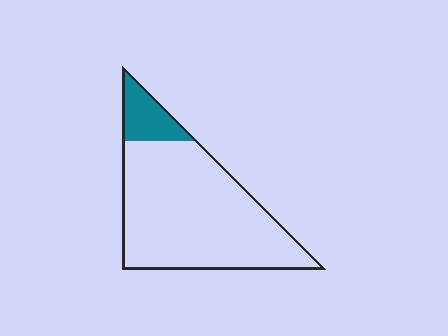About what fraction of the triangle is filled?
About one eighth (1/8).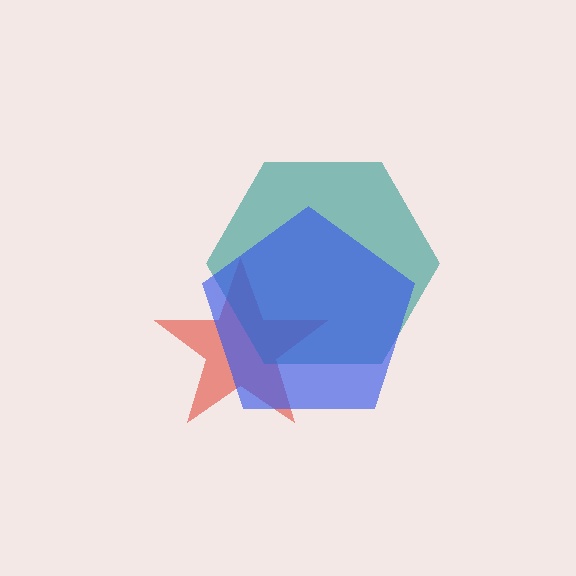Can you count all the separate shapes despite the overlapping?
Yes, there are 3 separate shapes.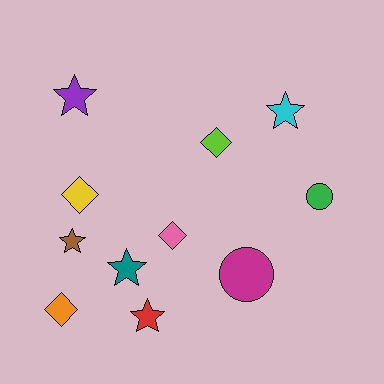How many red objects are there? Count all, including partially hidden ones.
There is 1 red object.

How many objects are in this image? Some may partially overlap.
There are 11 objects.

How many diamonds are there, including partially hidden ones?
There are 4 diamonds.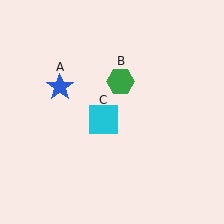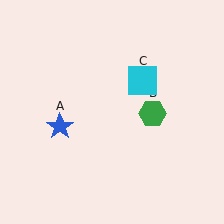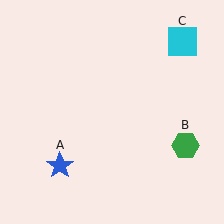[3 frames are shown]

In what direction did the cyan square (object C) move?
The cyan square (object C) moved up and to the right.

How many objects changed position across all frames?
3 objects changed position: blue star (object A), green hexagon (object B), cyan square (object C).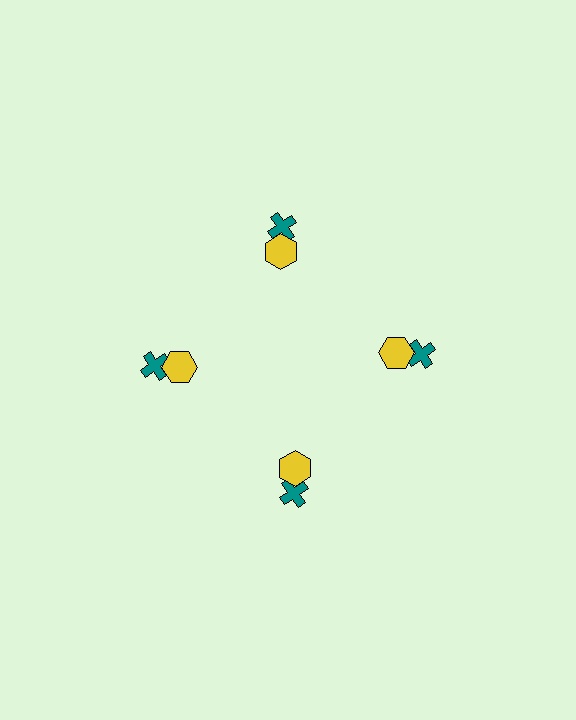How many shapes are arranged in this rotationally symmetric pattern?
There are 8 shapes, arranged in 4 groups of 2.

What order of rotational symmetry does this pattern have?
This pattern has 4-fold rotational symmetry.